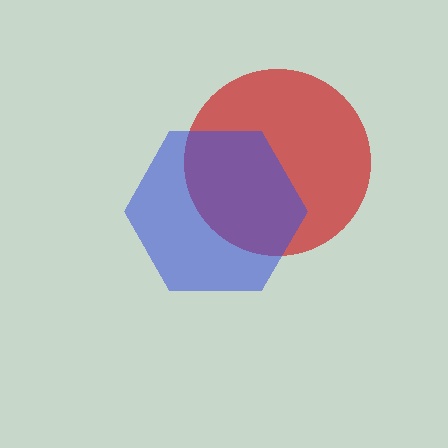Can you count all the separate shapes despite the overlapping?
Yes, there are 2 separate shapes.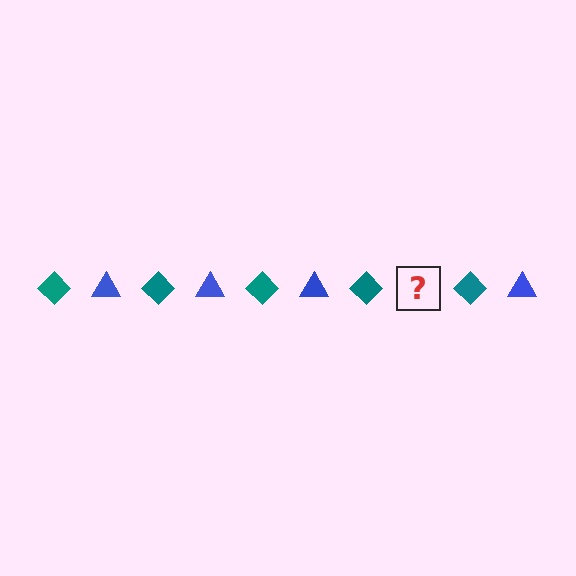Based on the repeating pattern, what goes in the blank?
The blank should be a blue triangle.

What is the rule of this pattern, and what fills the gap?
The rule is that the pattern alternates between teal diamond and blue triangle. The gap should be filled with a blue triangle.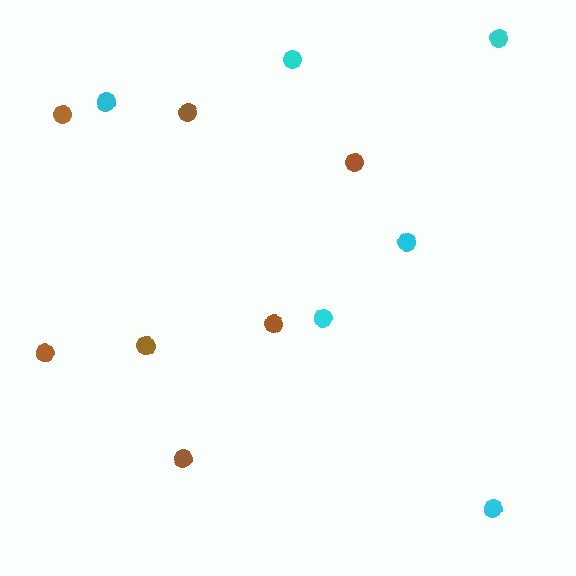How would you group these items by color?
There are 2 groups: one group of cyan circles (6) and one group of brown circles (7).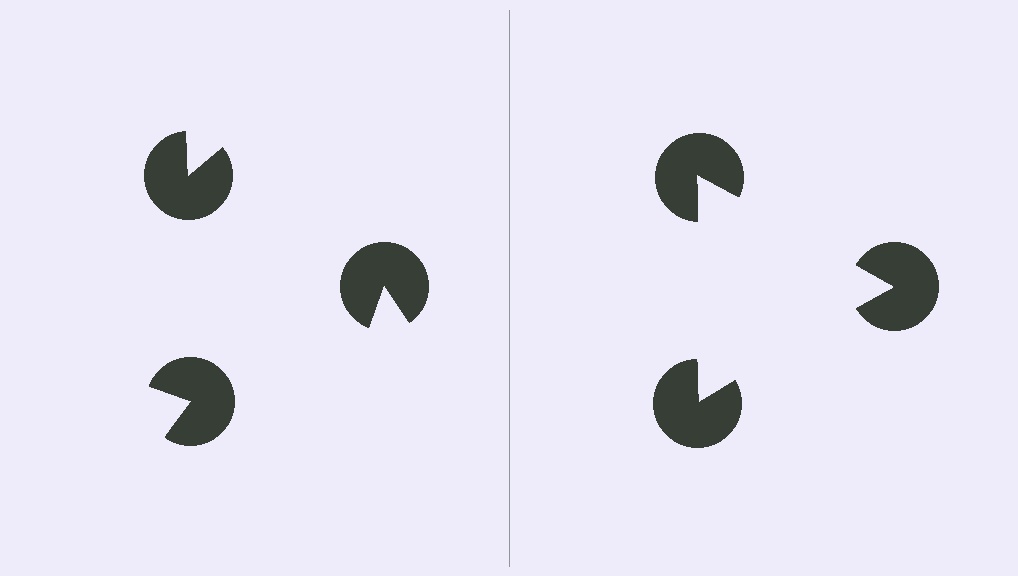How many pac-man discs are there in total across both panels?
6 — 3 on each side.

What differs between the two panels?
The pac-man discs are positioned identically on both sides; only the wedge orientations differ. On the right they align to a triangle; on the left they are misaligned.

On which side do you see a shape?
An illusory triangle appears on the right side. On the left side the wedge cuts are rotated, so no coherent shape forms.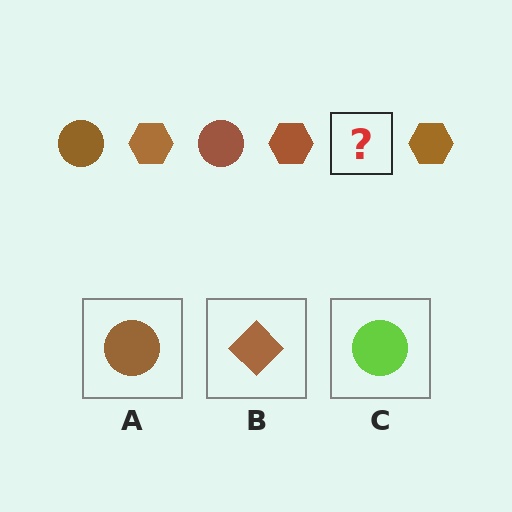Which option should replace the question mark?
Option A.